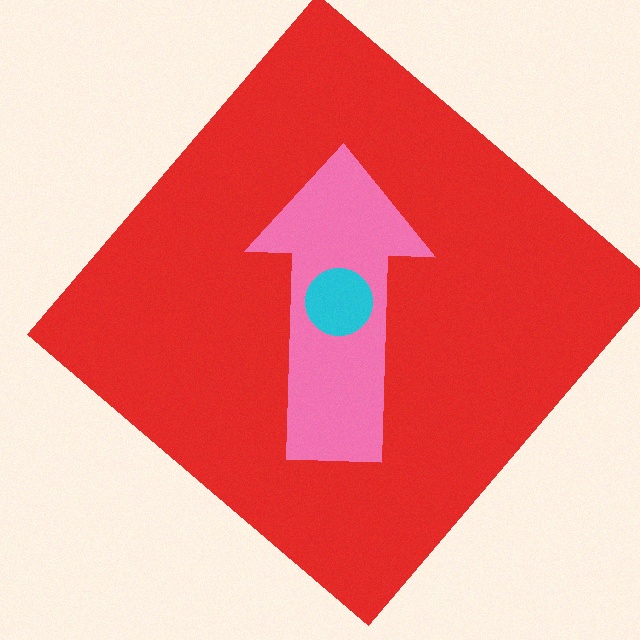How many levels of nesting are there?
3.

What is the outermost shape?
The red diamond.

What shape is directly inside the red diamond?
The pink arrow.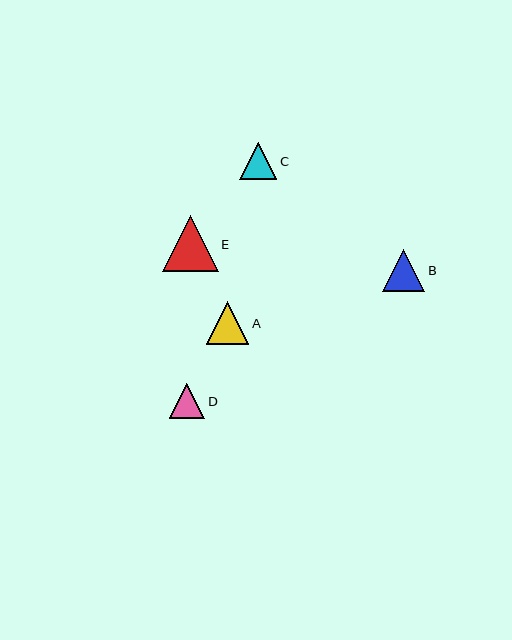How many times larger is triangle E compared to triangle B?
Triangle E is approximately 1.3 times the size of triangle B.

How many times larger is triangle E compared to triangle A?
Triangle E is approximately 1.3 times the size of triangle A.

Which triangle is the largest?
Triangle E is the largest with a size of approximately 56 pixels.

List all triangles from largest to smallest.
From largest to smallest: E, A, B, C, D.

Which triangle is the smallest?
Triangle D is the smallest with a size of approximately 36 pixels.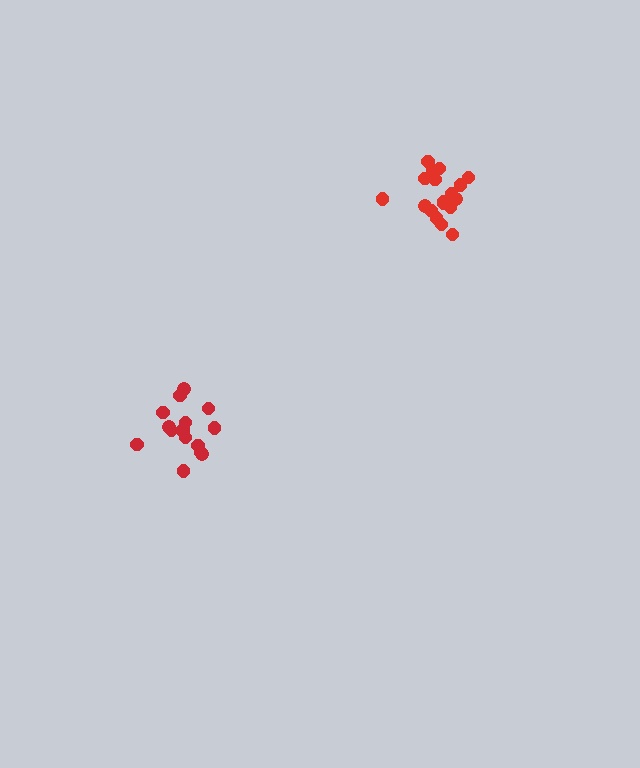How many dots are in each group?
Group 1: 16 dots, Group 2: 18 dots (34 total).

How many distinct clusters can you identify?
There are 2 distinct clusters.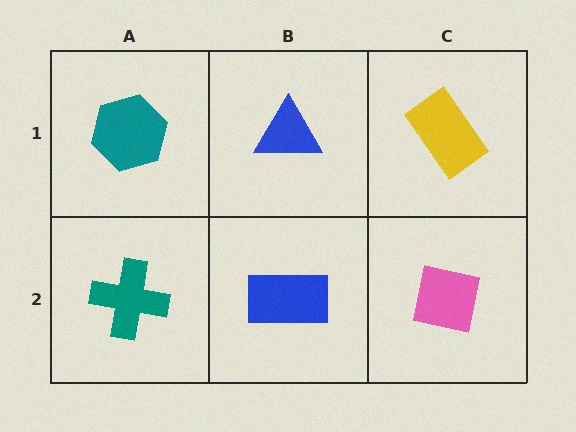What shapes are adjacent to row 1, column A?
A teal cross (row 2, column A), a blue triangle (row 1, column B).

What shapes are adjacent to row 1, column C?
A pink square (row 2, column C), a blue triangle (row 1, column B).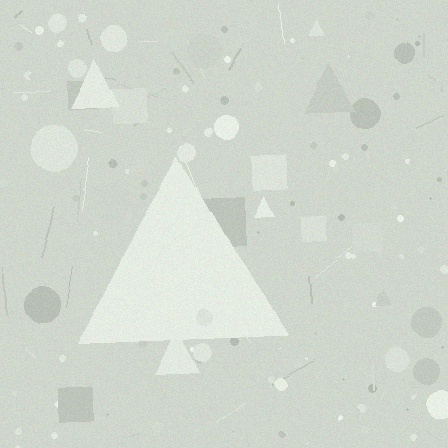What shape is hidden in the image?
A triangle is hidden in the image.